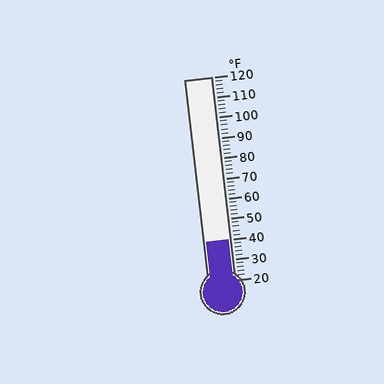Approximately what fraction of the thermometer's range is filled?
The thermometer is filled to approximately 20% of its range.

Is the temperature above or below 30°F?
The temperature is above 30°F.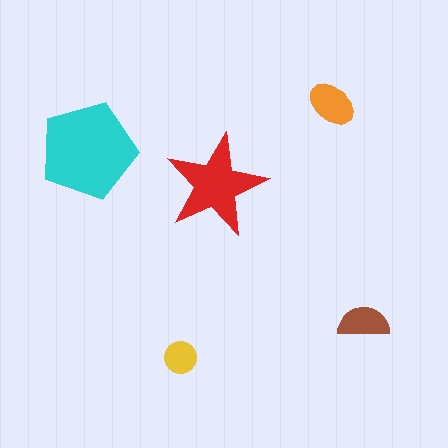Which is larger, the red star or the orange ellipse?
The red star.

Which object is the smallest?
The yellow circle.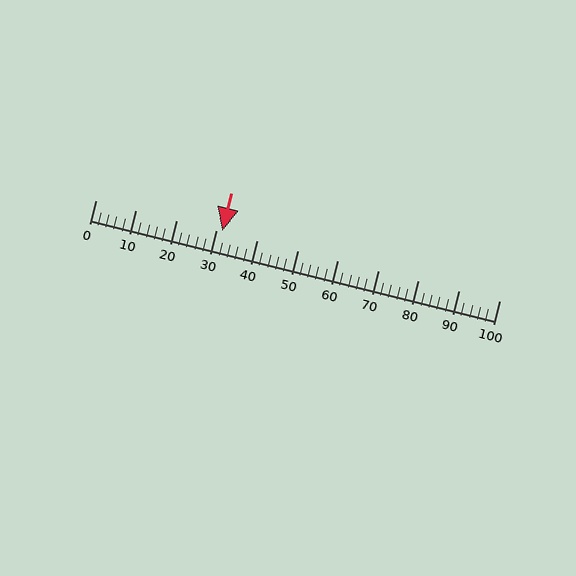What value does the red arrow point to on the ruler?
The red arrow points to approximately 31.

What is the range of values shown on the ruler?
The ruler shows values from 0 to 100.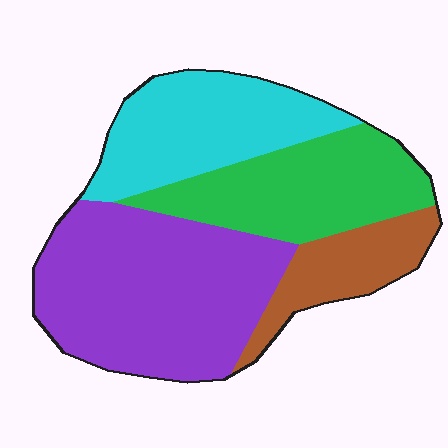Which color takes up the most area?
Purple, at roughly 40%.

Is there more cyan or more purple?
Purple.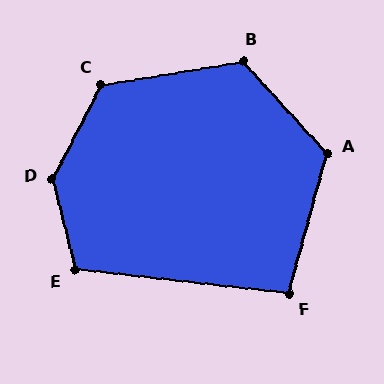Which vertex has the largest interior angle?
D, at approximately 138 degrees.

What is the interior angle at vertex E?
Approximately 110 degrees (obtuse).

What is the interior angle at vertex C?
Approximately 127 degrees (obtuse).